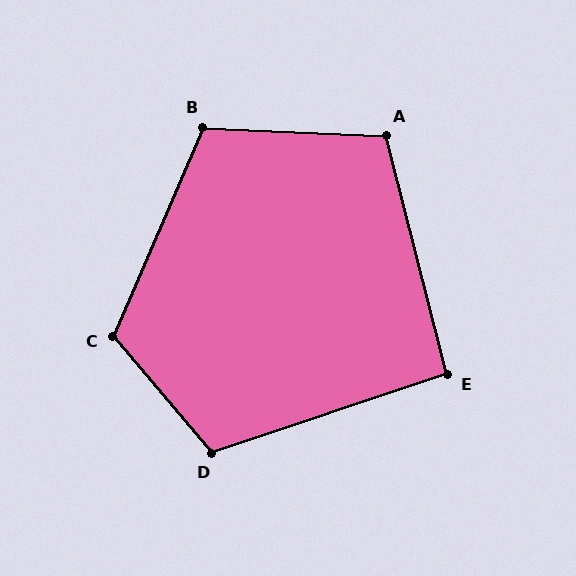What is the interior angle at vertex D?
Approximately 112 degrees (obtuse).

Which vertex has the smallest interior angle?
E, at approximately 94 degrees.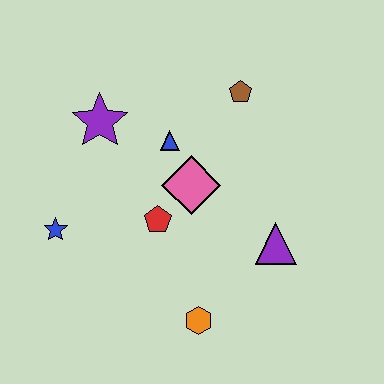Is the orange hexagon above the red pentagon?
No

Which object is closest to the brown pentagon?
The blue triangle is closest to the brown pentagon.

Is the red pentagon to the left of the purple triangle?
Yes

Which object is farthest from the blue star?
The brown pentagon is farthest from the blue star.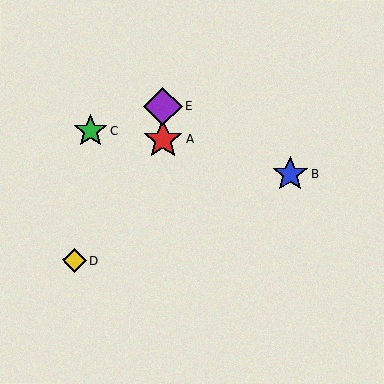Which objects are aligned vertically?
Objects A, E are aligned vertically.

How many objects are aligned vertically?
2 objects (A, E) are aligned vertically.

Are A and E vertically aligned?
Yes, both are at x≈163.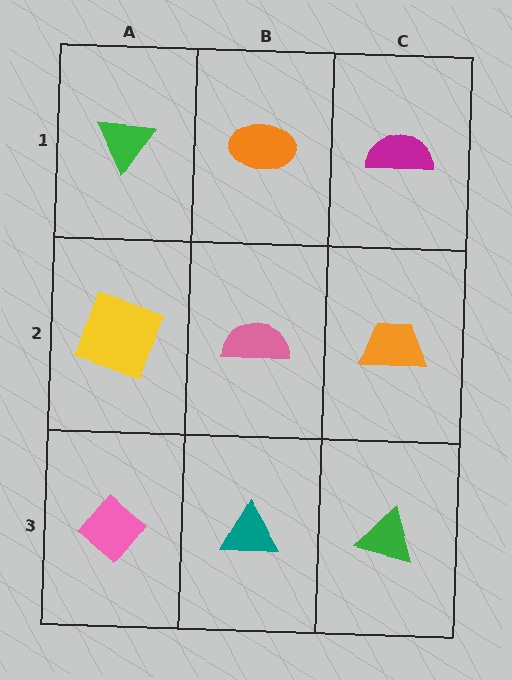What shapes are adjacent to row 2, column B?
An orange ellipse (row 1, column B), a teal triangle (row 3, column B), a yellow square (row 2, column A), an orange trapezoid (row 2, column C).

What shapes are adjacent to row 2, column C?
A magenta semicircle (row 1, column C), a green triangle (row 3, column C), a pink semicircle (row 2, column B).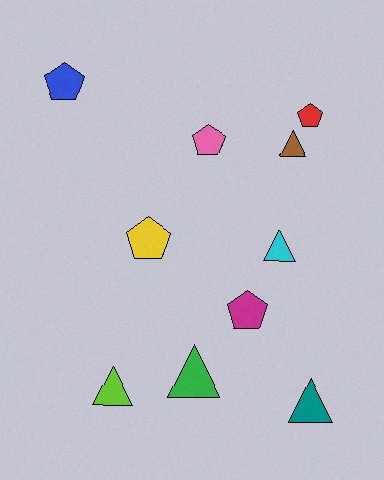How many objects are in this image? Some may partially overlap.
There are 10 objects.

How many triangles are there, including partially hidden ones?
There are 5 triangles.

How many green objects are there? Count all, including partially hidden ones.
There is 1 green object.